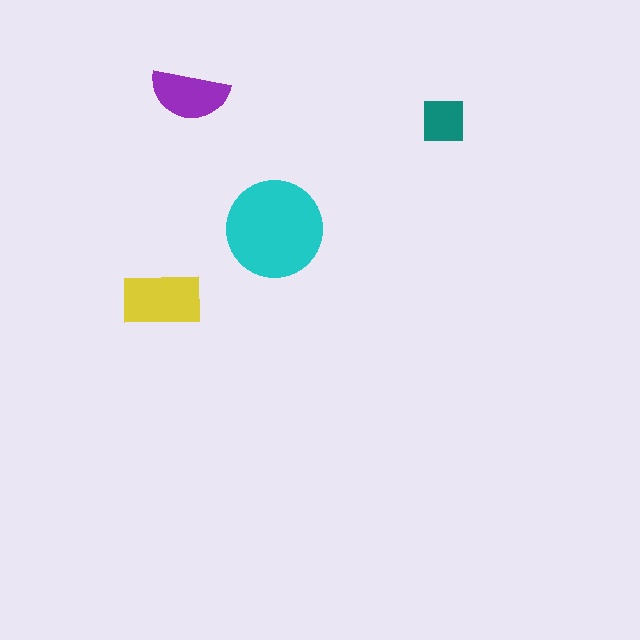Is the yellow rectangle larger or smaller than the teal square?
Larger.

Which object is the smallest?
The teal square.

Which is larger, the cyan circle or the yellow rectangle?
The cyan circle.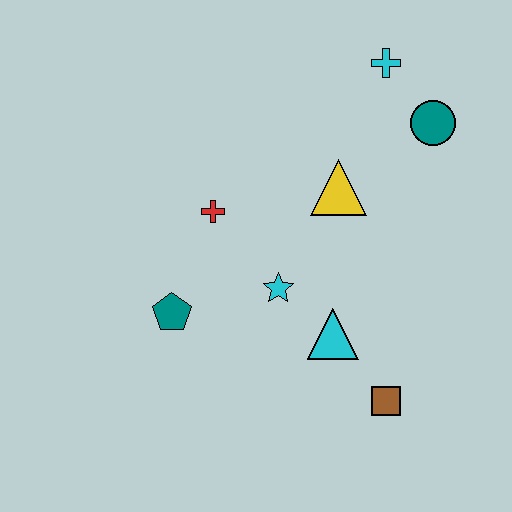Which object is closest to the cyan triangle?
The cyan star is closest to the cyan triangle.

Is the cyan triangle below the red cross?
Yes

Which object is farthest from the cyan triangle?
The cyan cross is farthest from the cyan triangle.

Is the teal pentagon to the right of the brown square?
No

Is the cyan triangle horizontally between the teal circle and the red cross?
Yes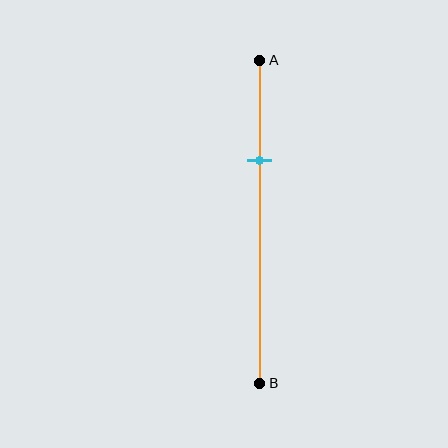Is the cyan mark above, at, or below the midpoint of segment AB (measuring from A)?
The cyan mark is above the midpoint of segment AB.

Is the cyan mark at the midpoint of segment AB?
No, the mark is at about 30% from A, not at the 50% midpoint.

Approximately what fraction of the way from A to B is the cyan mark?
The cyan mark is approximately 30% of the way from A to B.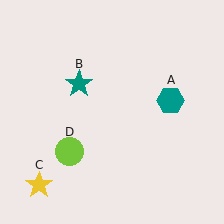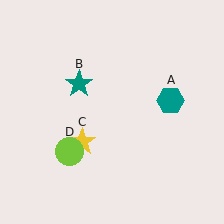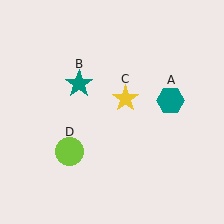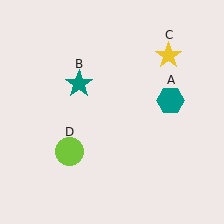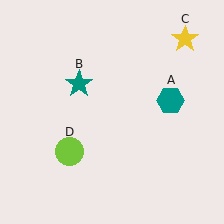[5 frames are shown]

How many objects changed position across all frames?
1 object changed position: yellow star (object C).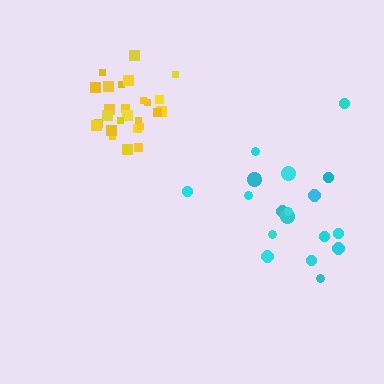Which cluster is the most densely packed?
Yellow.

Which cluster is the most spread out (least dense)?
Cyan.